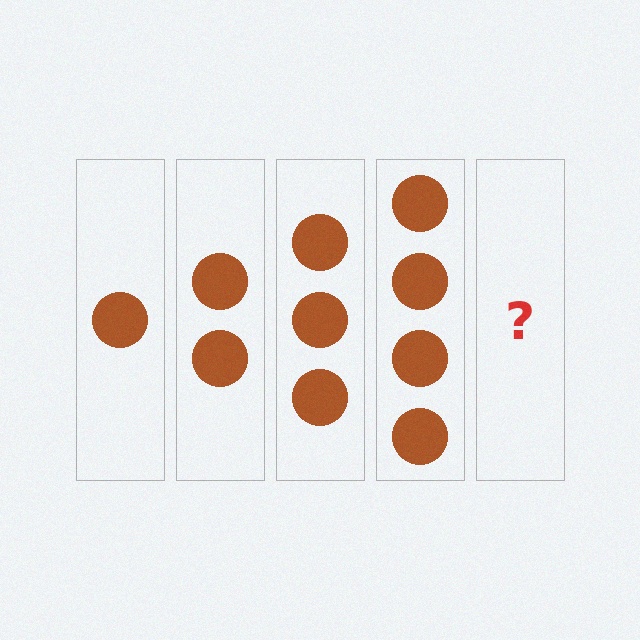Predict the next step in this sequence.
The next step is 5 circles.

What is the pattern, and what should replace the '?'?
The pattern is that each step adds one more circle. The '?' should be 5 circles.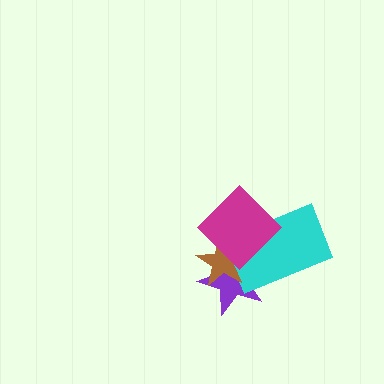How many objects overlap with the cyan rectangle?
3 objects overlap with the cyan rectangle.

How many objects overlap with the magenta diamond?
3 objects overlap with the magenta diamond.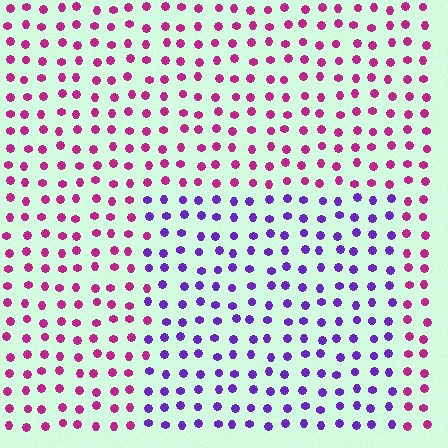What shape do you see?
I see a rectangle.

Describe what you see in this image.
The image is filled with small magenta elements in a uniform arrangement. A rectangle-shaped region is visible where the elements are tinted to a slightly different hue, forming a subtle color boundary.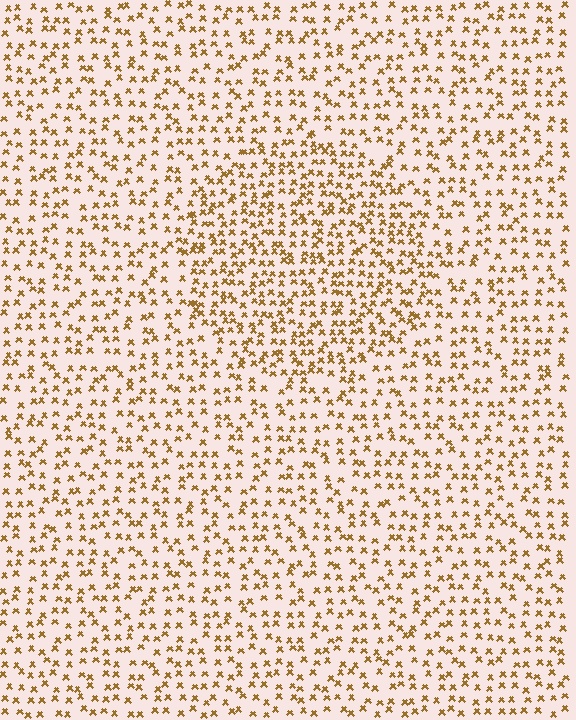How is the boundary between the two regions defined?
The boundary is defined by a change in element density (approximately 1.6x ratio). All elements are the same color, size, and shape.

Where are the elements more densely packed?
The elements are more densely packed inside the circle boundary.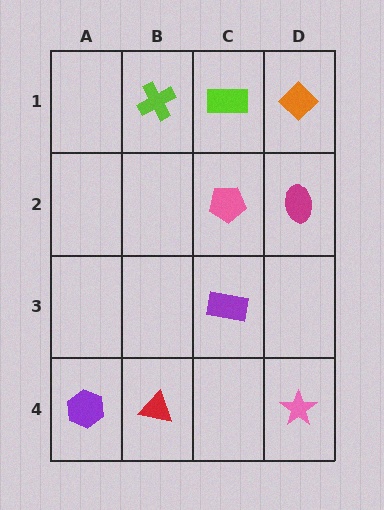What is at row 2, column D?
A magenta ellipse.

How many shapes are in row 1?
3 shapes.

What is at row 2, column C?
A pink pentagon.